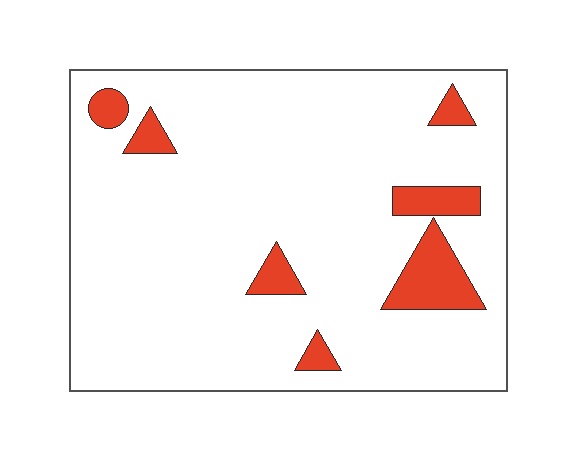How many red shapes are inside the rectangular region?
7.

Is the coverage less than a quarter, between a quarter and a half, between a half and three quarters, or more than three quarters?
Less than a quarter.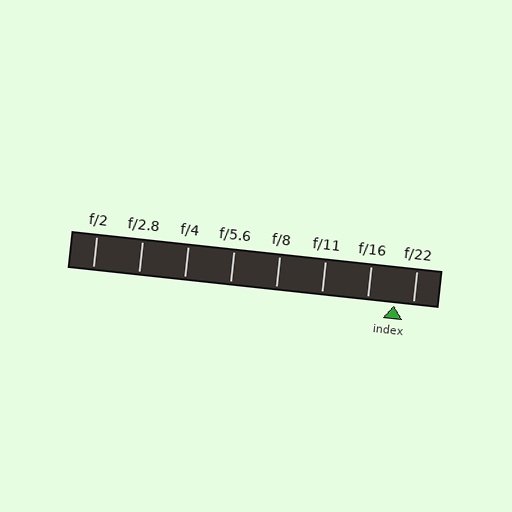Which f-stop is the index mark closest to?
The index mark is closest to f/22.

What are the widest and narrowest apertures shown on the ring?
The widest aperture shown is f/2 and the narrowest is f/22.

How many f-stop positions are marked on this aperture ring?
There are 8 f-stop positions marked.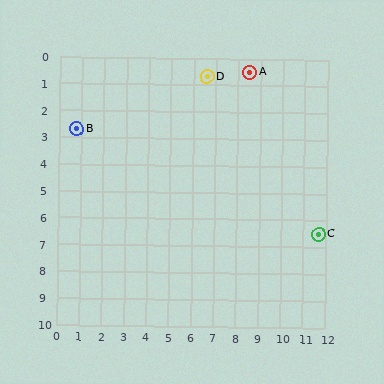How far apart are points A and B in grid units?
Points A and B are about 8.0 grid units apart.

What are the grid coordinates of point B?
Point B is at approximately (0.8, 2.7).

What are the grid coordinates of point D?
Point D is at approximately (6.6, 0.7).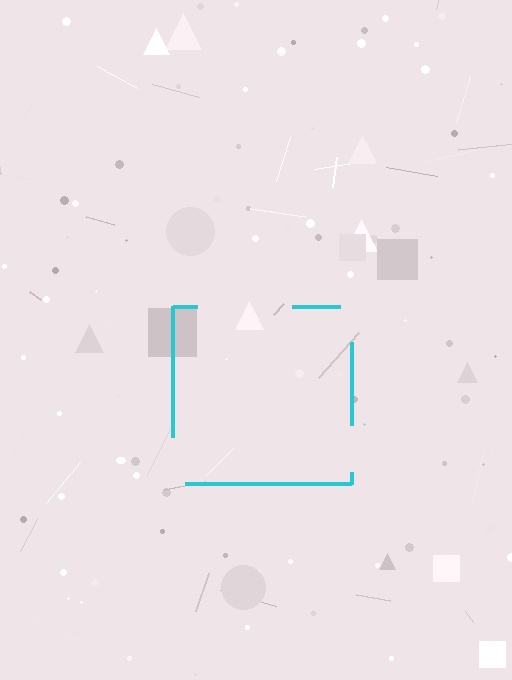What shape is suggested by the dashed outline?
The dashed outline suggests a square.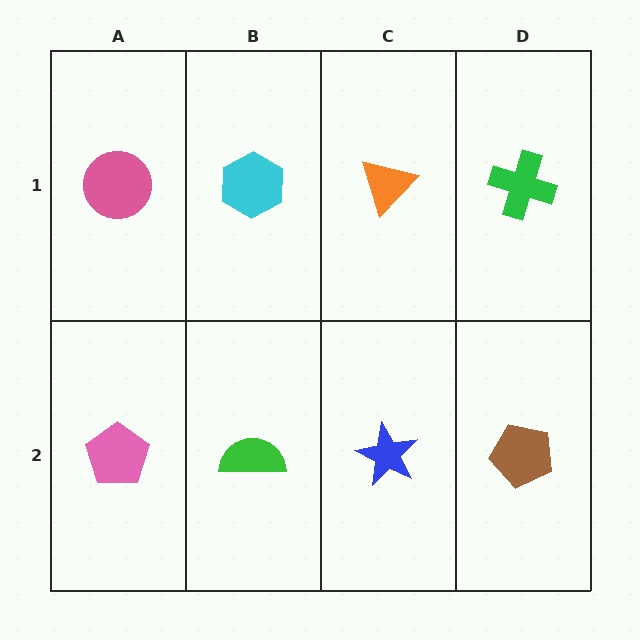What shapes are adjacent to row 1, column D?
A brown pentagon (row 2, column D), an orange triangle (row 1, column C).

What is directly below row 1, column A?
A pink pentagon.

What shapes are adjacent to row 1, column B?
A green semicircle (row 2, column B), a pink circle (row 1, column A), an orange triangle (row 1, column C).